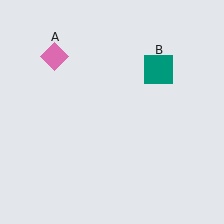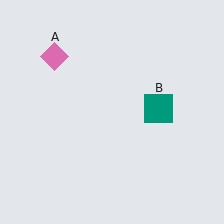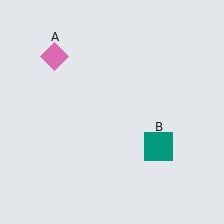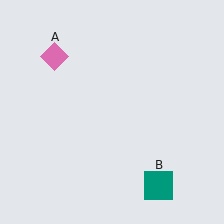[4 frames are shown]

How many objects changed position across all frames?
1 object changed position: teal square (object B).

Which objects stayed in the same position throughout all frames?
Pink diamond (object A) remained stationary.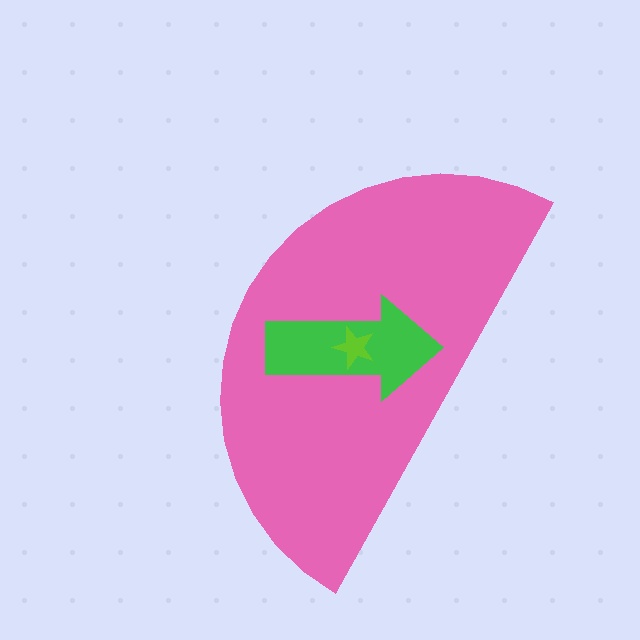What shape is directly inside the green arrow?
The lime star.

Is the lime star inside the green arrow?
Yes.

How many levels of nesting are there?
3.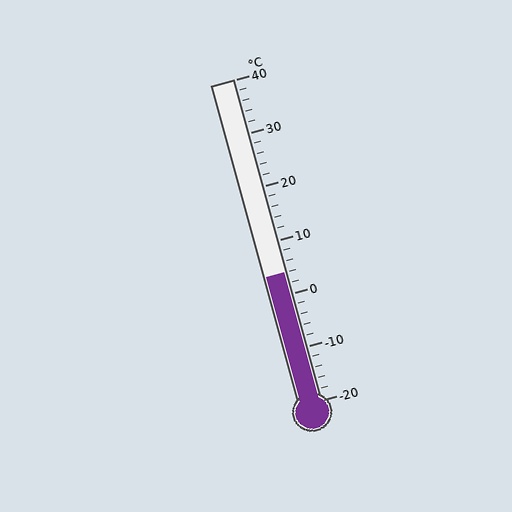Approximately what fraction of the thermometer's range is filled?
The thermometer is filled to approximately 40% of its range.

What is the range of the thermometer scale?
The thermometer scale ranges from -20°C to 40°C.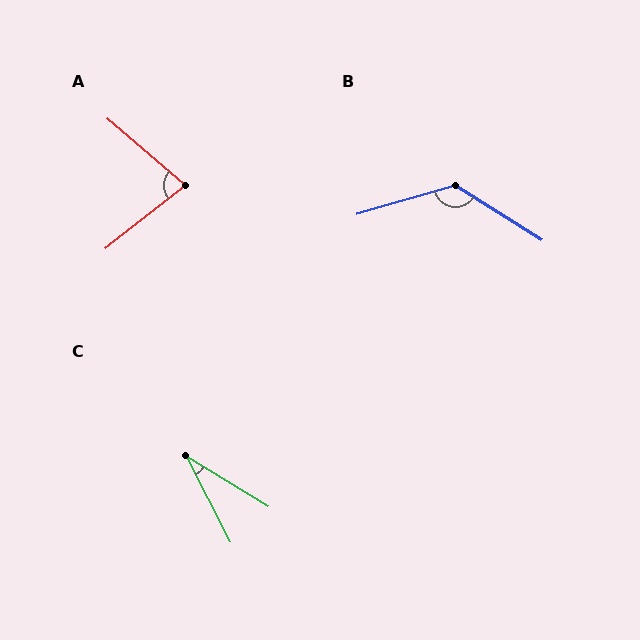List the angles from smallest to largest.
C (31°), A (79°), B (132°).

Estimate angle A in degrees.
Approximately 79 degrees.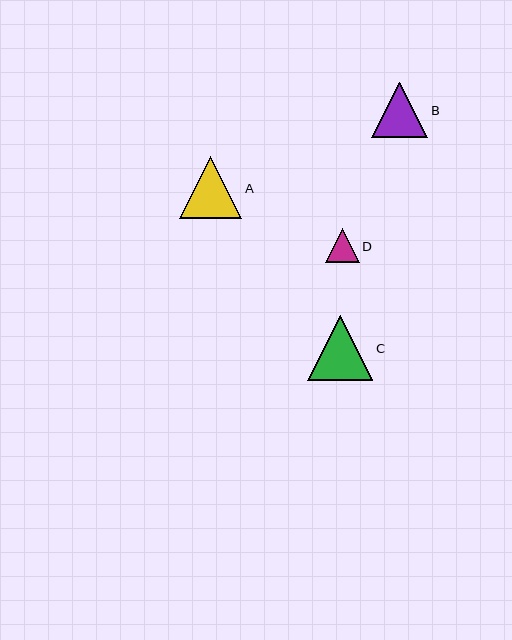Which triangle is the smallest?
Triangle D is the smallest with a size of approximately 34 pixels.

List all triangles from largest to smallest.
From largest to smallest: C, A, B, D.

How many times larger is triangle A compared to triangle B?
Triangle A is approximately 1.1 times the size of triangle B.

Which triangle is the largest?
Triangle C is the largest with a size of approximately 65 pixels.